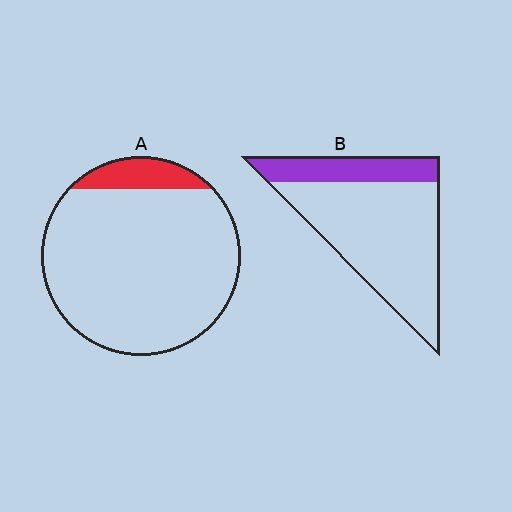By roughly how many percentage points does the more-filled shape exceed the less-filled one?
By roughly 15 percentage points (B over A).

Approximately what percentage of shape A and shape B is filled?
A is approximately 10% and B is approximately 25%.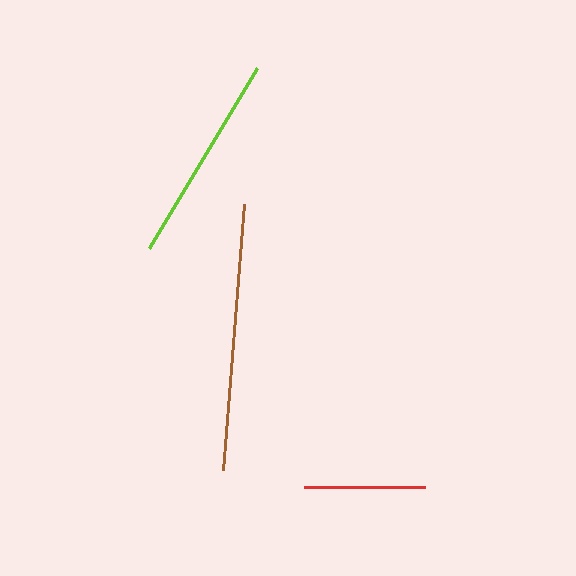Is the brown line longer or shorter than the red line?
The brown line is longer than the red line.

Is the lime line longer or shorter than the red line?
The lime line is longer than the red line.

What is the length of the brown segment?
The brown segment is approximately 267 pixels long.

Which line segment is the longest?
The brown line is the longest at approximately 267 pixels.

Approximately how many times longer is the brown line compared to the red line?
The brown line is approximately 2.2 times the length of the red line.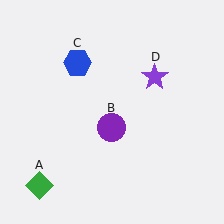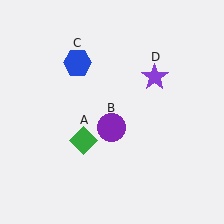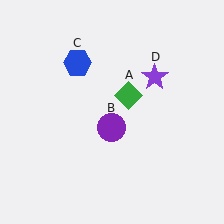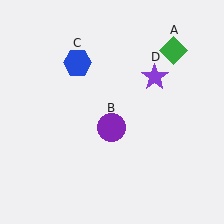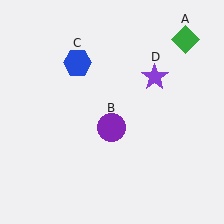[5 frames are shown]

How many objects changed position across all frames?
1 object changed position: green diamond (object A).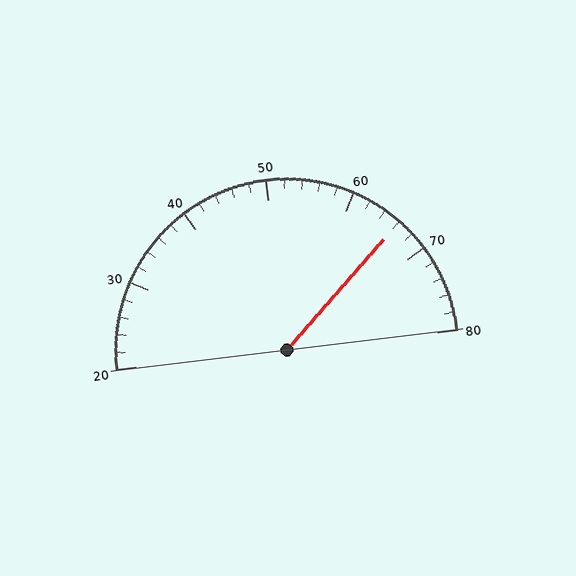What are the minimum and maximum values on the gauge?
The gauge ranges from 20 to 80.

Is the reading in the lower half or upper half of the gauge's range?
The reading is in the upper half of the range (20 to 80).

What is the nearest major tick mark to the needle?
The nearest major tick mark is 70.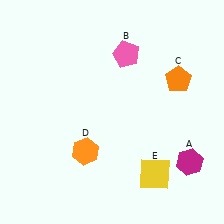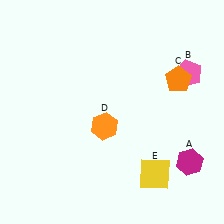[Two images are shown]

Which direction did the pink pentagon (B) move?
The pink pentagon (B) moved right.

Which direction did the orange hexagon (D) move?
The orange hexagon (D) moved up.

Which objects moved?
The objects that moved are: the pink pentagon (B), the orange hexagon (D).